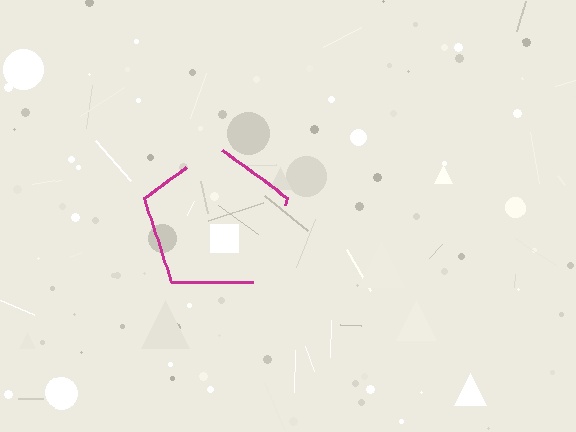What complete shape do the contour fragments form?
The contour fragments form a pentagon.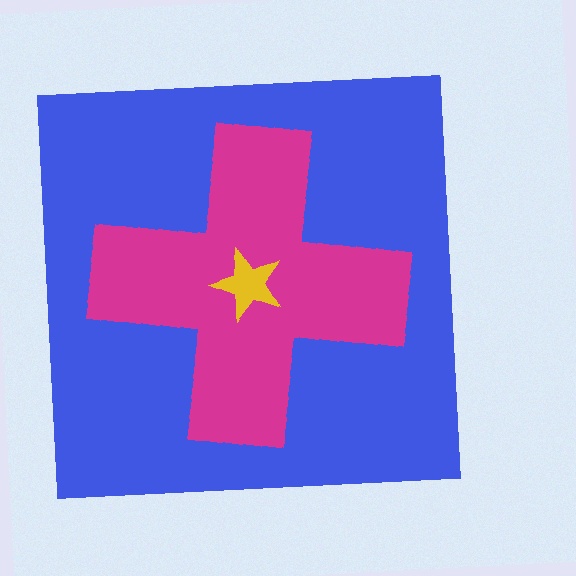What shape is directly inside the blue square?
The magenta cross.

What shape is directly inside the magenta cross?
The yellow star.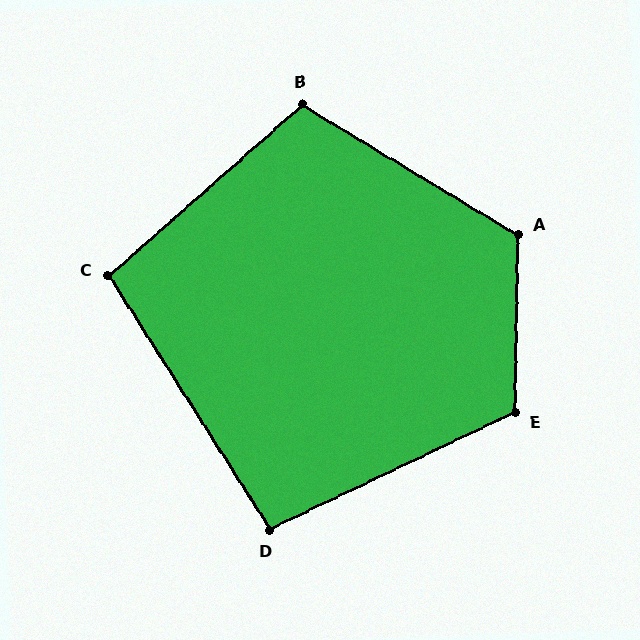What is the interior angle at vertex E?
Approximately 117 degrees (obtuse).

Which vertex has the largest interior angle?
A, at approximately 120 degrees.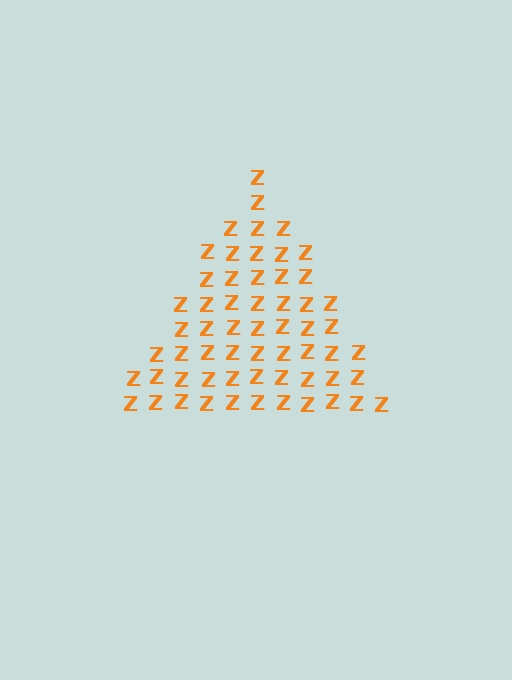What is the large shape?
The large shape is a triangle.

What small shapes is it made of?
It is made of small letter Z's.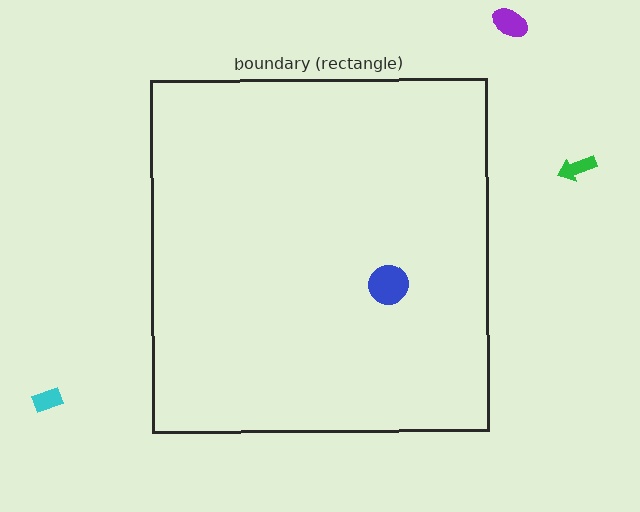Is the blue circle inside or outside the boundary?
Inside.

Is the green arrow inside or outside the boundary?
Outside.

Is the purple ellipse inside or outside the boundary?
Outside.